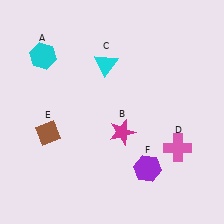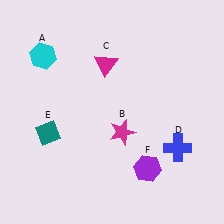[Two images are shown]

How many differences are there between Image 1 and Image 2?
There are 3 differences between the two images.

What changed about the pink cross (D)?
In Image 1, D is pink. In Image 2, it changed to blue.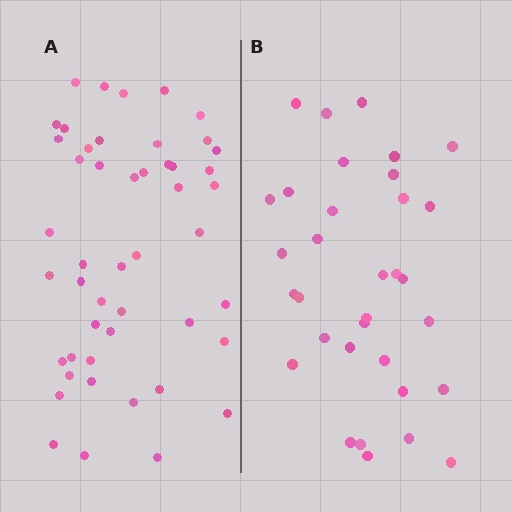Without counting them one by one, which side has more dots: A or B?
Region A (the left region) has more dots.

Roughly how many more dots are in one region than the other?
Region A has approximately 15 more dots than region B.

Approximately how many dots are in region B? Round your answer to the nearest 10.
About 30 dots. (The exact count is 33, which rounds to 30.)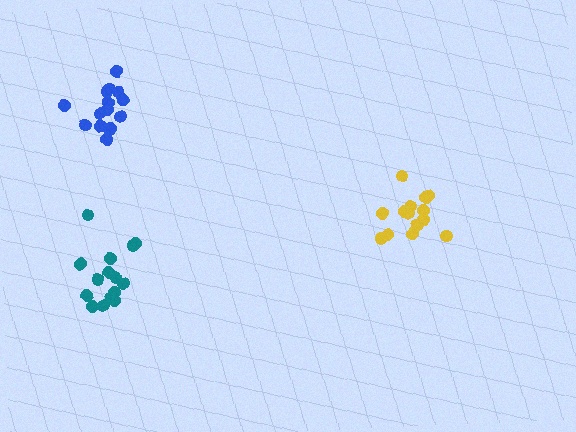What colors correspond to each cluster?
The clusters are colored: teal, yellow, blue.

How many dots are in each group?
Group 1: 15 dots, Group 2: 14 dots, Group 3: 15 dots (44 total).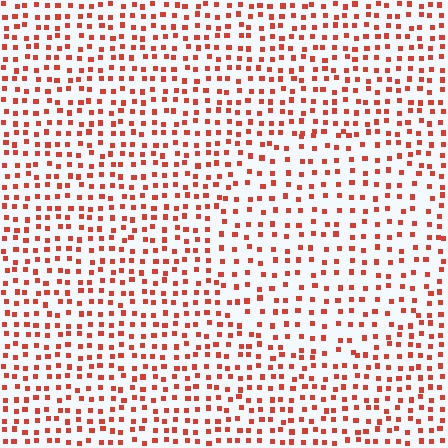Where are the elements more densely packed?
The elements are more densely packed outside the circle boundary.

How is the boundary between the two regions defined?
The boundary is defined by a change in element density (approximately 1.4x ratio). All elements are the same color, size, and shape.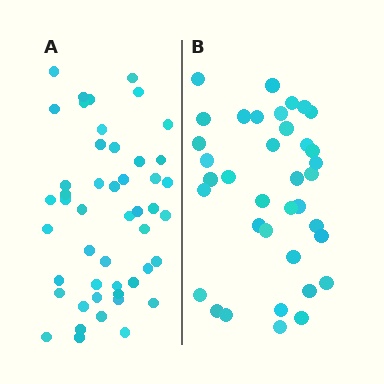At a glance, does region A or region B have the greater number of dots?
Region A (the left region) has more dots.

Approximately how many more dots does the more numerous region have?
Region A has roughly 12 or so more dots than region B.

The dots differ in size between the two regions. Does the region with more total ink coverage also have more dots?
No. Region B has more total ink coverage because its dots are larger, but region A actually contains more individual dots. Total area can be misleading — the number of items is what matters here.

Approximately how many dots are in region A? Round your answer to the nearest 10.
About 50 dots. (The exact count is 48, which rounds to 50.)